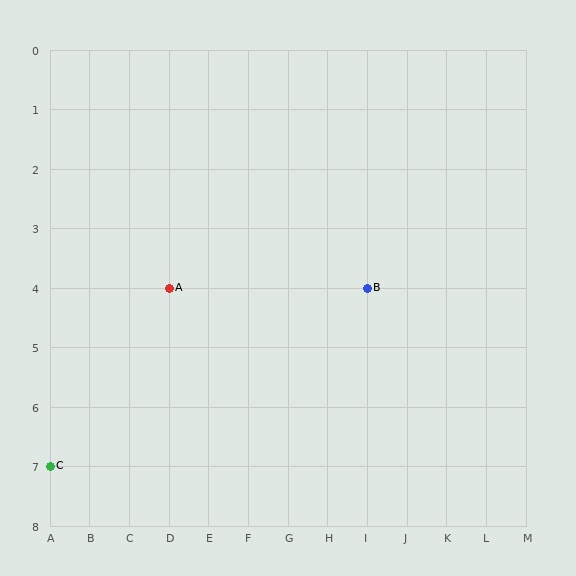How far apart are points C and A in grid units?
Points C and A are 3 columns and 3 rows apart (about 4.2 grid units diagonally).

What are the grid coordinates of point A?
Point A is at grid coordinates (D, 4).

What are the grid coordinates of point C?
Point C is at grid coordinates (A, 7).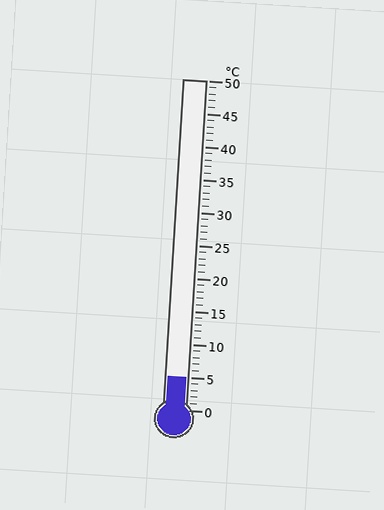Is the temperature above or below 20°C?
The temperature is below 20°C.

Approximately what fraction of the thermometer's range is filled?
The thermometer is filled to approximately 10% of its range.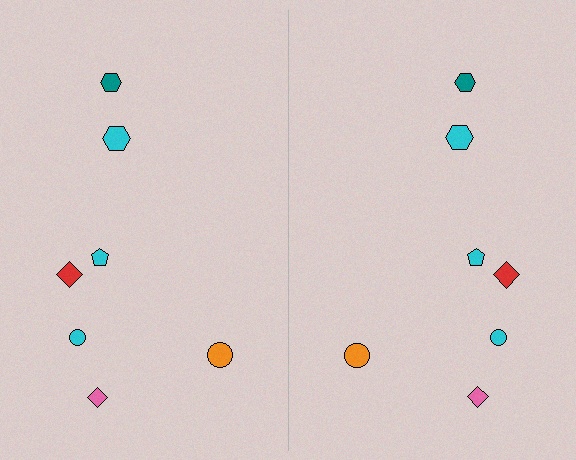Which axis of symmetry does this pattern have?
The pattern has a vertical axis of symmetry running through the center of the image.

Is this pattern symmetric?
Yes, this pattern has bilateral (reflection) symmetry.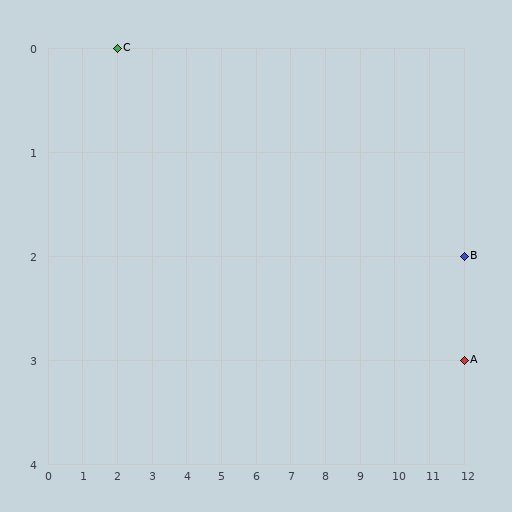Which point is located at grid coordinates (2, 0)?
Point C is at (2, 0).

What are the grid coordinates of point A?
Point A is at grid coordinates (12, 3).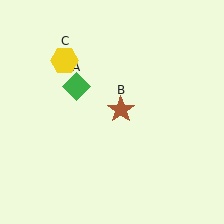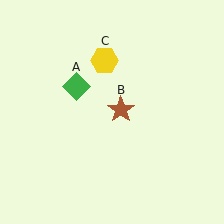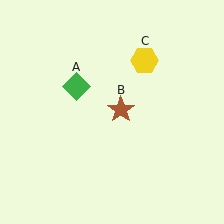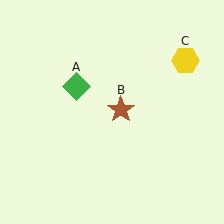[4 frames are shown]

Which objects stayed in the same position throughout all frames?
Green diamond (object A) and brown star (object B) remained stationary.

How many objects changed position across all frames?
1 object changed position: yellow hexagon (object C).